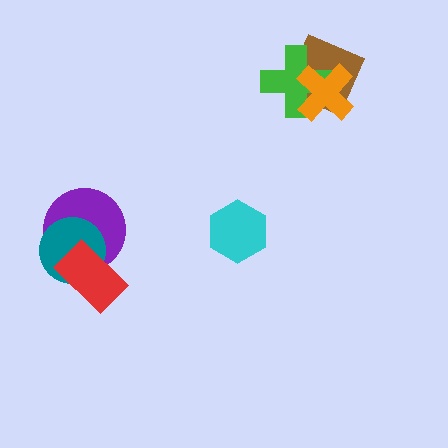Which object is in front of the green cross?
The orange cross is in front of the green cross.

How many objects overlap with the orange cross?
2 objects overlap with the orange cross.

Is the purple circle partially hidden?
Yes, it is partially covered by another shape.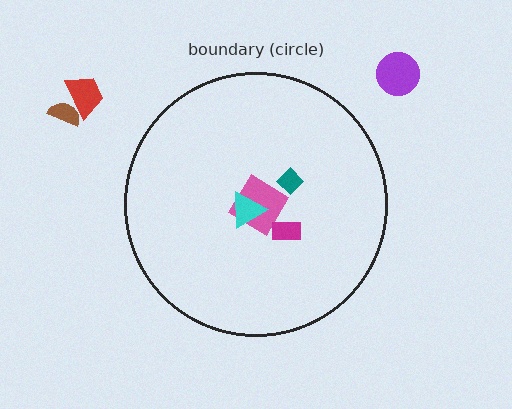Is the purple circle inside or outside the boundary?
Outside.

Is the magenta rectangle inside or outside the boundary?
Inside.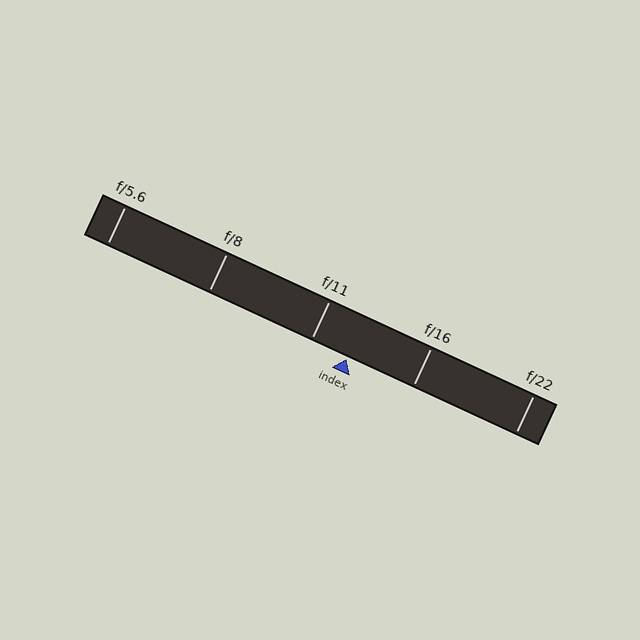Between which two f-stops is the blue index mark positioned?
The index mark is between f/11 and f/16.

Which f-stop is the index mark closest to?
The index mark is closest to f/11.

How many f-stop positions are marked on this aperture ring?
There are 5 f-stop positions marked.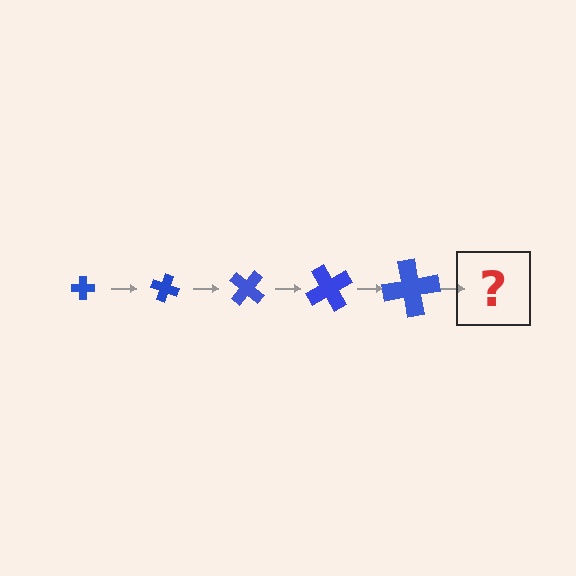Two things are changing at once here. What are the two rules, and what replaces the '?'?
The two rules are that the cross grows larger each step and it rotates 20 degrees each step. The '?' should be a cross, larger than the previous one and rotated 100 degrees from the start.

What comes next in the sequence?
The next element should be a cross, larger than the previous one and rotated 100 degrees from the start.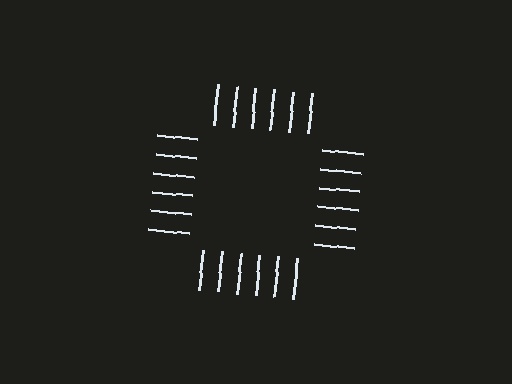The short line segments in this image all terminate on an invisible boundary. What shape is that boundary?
An illusory square — the line segments terminate on its edges but no continuous stroke is drawn.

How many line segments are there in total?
24 — 6 along each of the 4 edges.